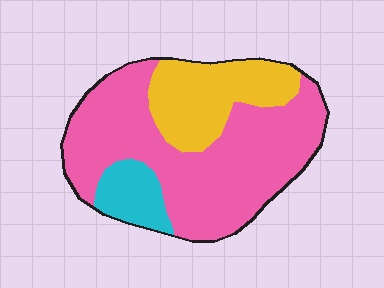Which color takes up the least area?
Cyan, at roughly 10%.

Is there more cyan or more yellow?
Yellow.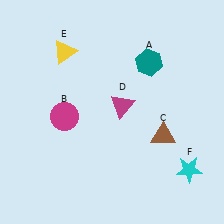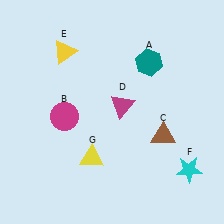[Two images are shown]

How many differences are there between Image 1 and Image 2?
There is 1 difference between the two images.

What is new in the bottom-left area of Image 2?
A yellow triangle (G) was added in the bottom-left area of Image 2.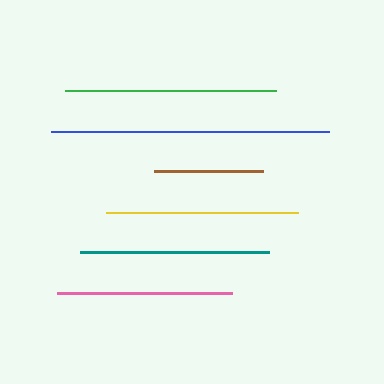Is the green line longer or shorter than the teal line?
The green line is longer than the teal line.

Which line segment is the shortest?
The brown line is the shortest at approximately 109 pixels.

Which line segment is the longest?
The blue line is the longest at approximately 278 pixels.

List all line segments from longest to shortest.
From longest to shortest: blue, green, yellow, teal, pink, brown.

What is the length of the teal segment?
The teal segment is approximately 189 pixels long.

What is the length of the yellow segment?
The yellow segment is approximately 193 pixels long.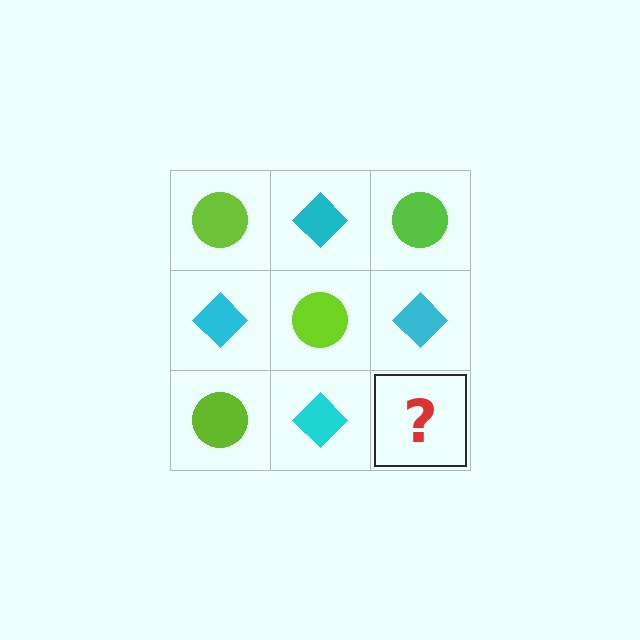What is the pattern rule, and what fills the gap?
The rule is that it alternates lime circle and cyan diamond in a checkerboard pattern. The gap should be filled with a lime circle.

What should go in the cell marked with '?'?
The missing cell should contain a lime circle.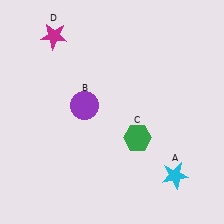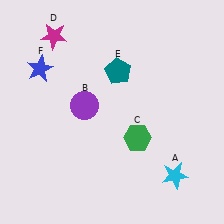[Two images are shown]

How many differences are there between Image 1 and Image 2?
There are 2 differences between the two images.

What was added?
A teal pentagon (E), a blue star (F) were added in Image 2.